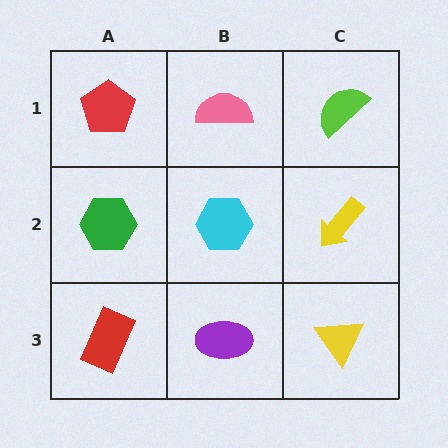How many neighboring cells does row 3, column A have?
2.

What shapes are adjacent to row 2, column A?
A red pentagon (row 1, column A), a red rectangle (row 3, column A), a cyan hexagon (row 2, column B).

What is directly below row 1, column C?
A yellow arrow.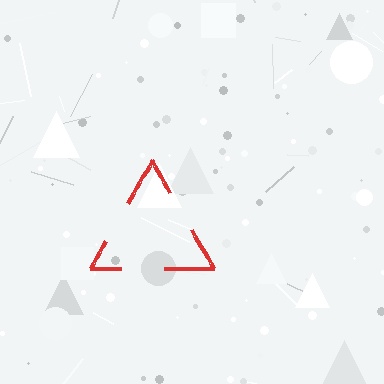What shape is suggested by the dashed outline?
The dashed outline suggests a triangle.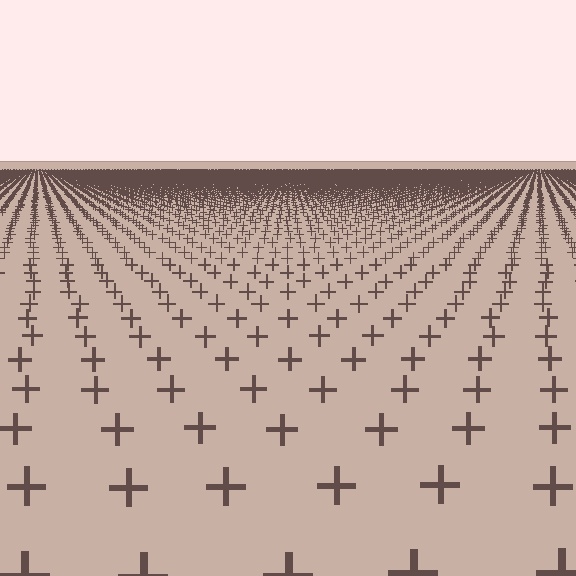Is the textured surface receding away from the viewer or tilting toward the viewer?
The surface is receding away from the viewer. Texture elements get smaller and denser toward the top.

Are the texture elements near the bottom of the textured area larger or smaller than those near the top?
Larger. Near the bottom, elements are closer to the viewer and appear at a bigger on-screen size.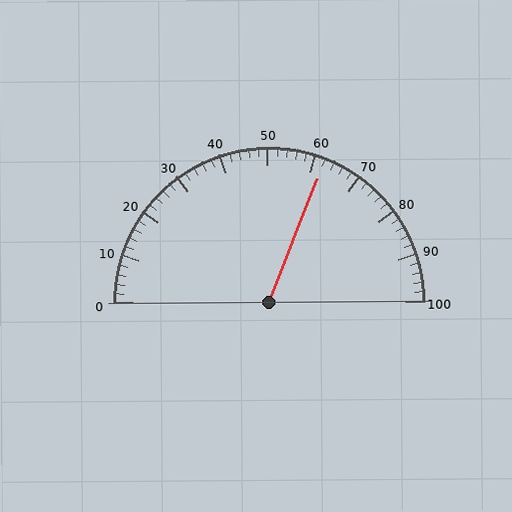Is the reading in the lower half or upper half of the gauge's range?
The reading is in the upper half of the range (0 to 100).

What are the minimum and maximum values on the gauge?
The gauge ranges from 0 to 100.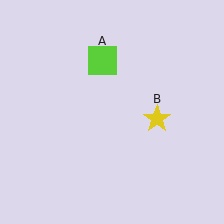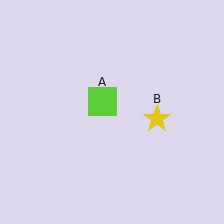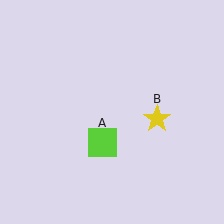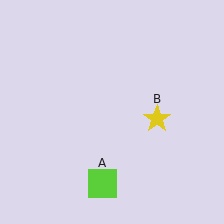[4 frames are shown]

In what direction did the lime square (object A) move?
The lime square (object A) moved down.